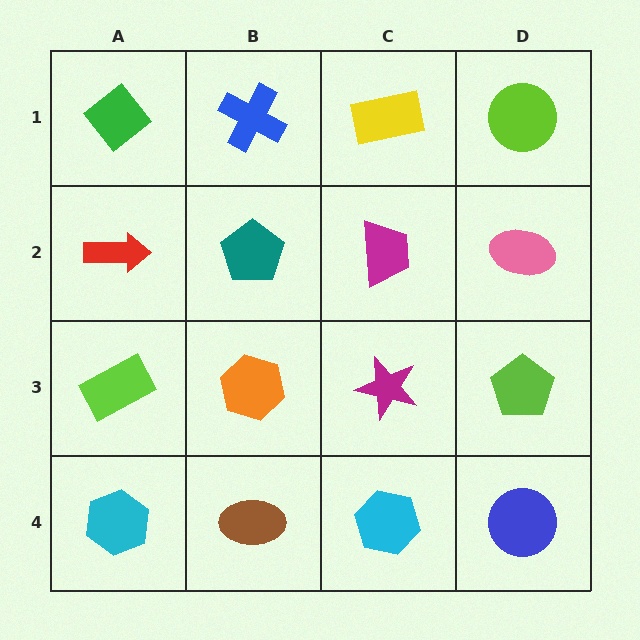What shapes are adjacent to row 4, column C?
A magenta star (row 3, column C), a brown ellipse (row 4, column B), a blue circle (row 4, column D).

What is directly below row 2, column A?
A lime rectangle.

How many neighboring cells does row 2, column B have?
4.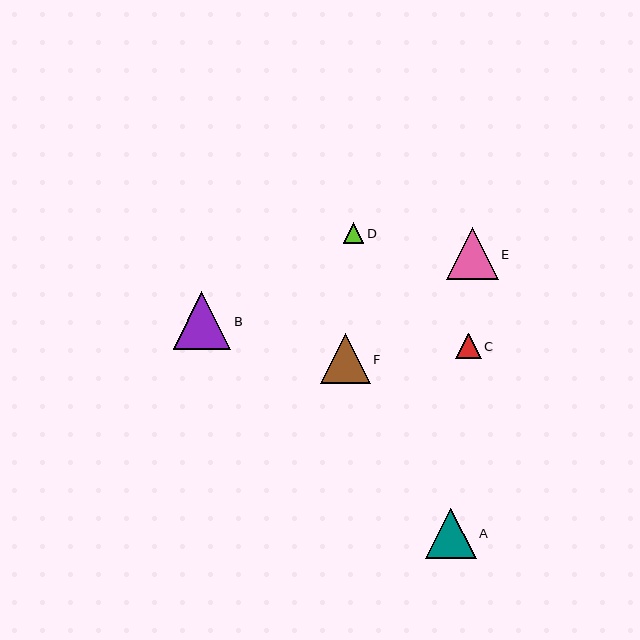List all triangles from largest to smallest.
From largest to smallest: B, E, A, F, C, D.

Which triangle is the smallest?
Triangle D is the smallest with a size of approximately 21 pixels.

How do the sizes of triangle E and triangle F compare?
Triangle E and triangle F are approximately the same size.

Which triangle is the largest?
Triangle B is the largest with a size of approximately 57 pixels.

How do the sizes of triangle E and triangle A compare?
Triangle E and triangle A are approximately the same size.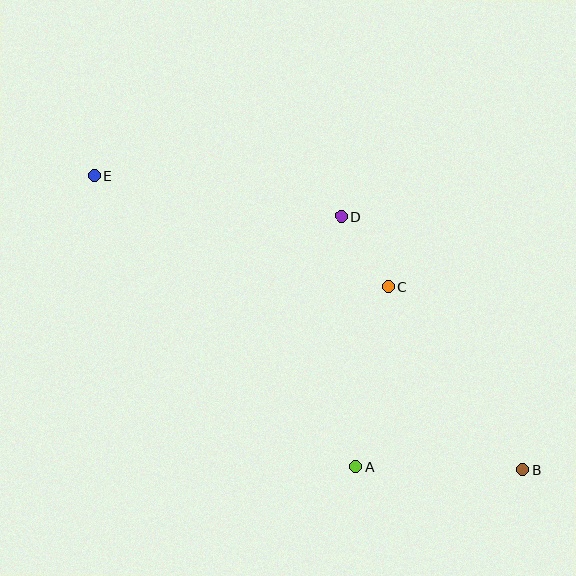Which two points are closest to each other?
Points C and D are closest to each other.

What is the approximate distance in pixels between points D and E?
The distance between D and E is approximately 250 pixels.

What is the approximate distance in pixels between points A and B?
The distance between A and B is approximately 167 pixels.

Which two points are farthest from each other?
Points B and E are farthest from each other.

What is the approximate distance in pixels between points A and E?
The distance between A and E is approximately 391 pixels.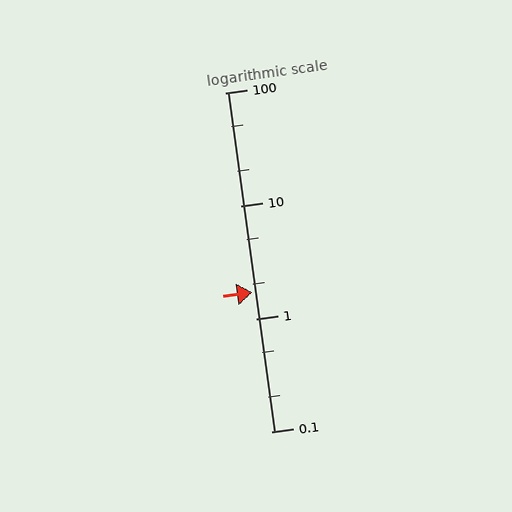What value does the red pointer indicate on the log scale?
The pointer indicates approximately 1.7.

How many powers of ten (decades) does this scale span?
The scale spans 3 decades, from 0.1 to 100.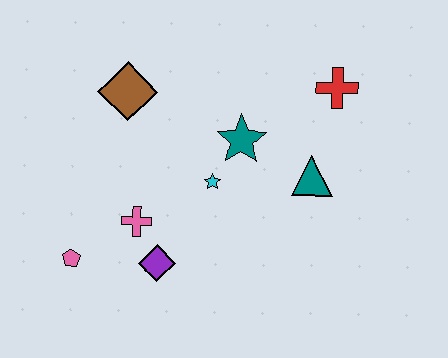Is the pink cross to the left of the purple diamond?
Yes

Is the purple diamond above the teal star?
No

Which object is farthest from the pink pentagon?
The red cross is farthest from the pink pentagon.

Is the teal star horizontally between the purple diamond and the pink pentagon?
No